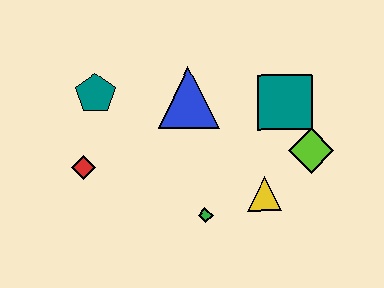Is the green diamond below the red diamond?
Yes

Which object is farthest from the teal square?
The red diamond is farthest from the teal square.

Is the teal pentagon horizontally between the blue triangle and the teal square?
No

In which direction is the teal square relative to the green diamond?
The teal square is above the green diamond.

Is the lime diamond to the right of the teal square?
Yes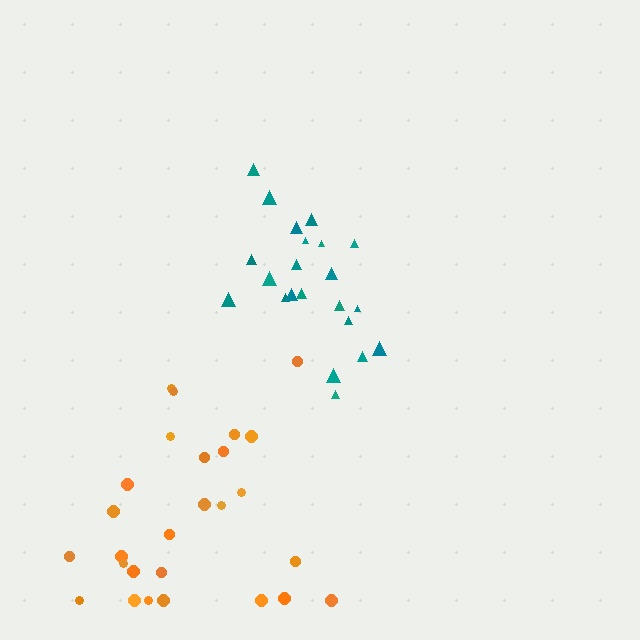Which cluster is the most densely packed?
Teal.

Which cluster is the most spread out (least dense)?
Orange.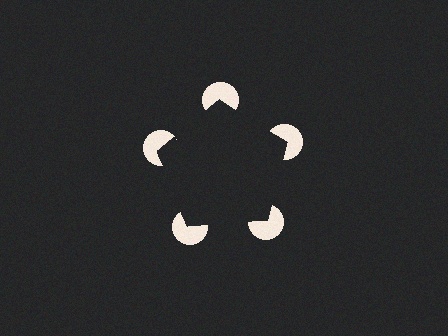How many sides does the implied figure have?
5 sides.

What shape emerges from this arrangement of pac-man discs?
An illusory pentagon — its edges are inferred from the aligned wedge cuts in the pac-man discs, not physically drawn.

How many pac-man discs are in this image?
There are 5 — one at each vertex of the illusory pentagon.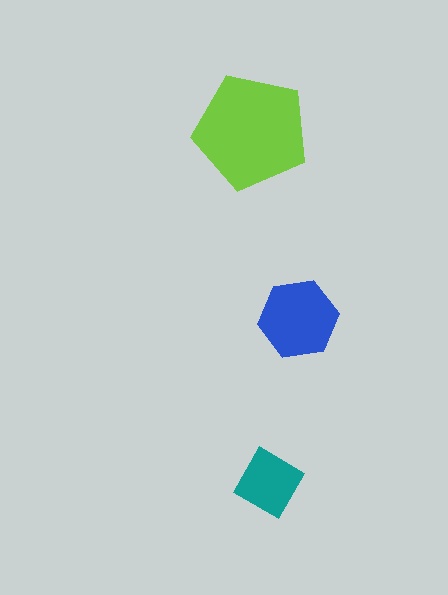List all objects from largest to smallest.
The lime pentagon, the blue hexagon, the teal diamond.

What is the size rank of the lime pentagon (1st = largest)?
1st.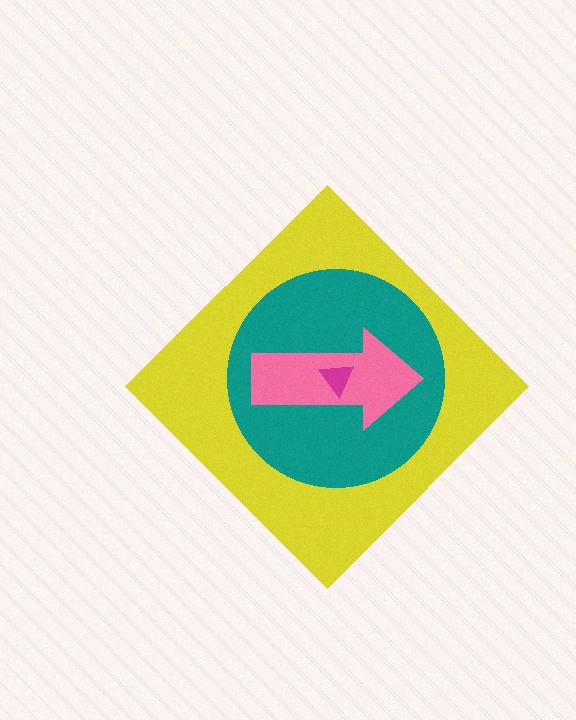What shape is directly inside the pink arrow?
The magenta triangle.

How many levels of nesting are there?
4.